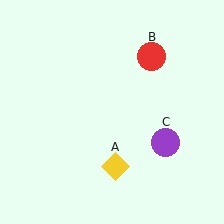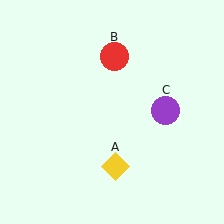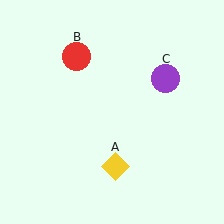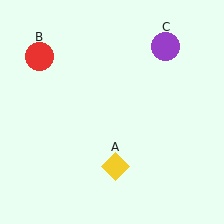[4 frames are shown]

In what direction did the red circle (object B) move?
The red circle (object B) moved left.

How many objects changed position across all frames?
2 objects changed position: red circle (object B), purple circle (object C).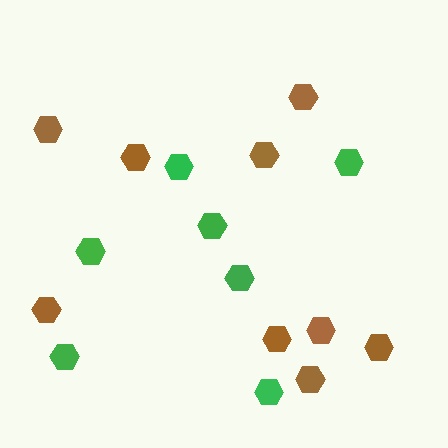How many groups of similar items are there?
There are 2 groups: one group of brown hexagons (9) and one group of green hexagons (7).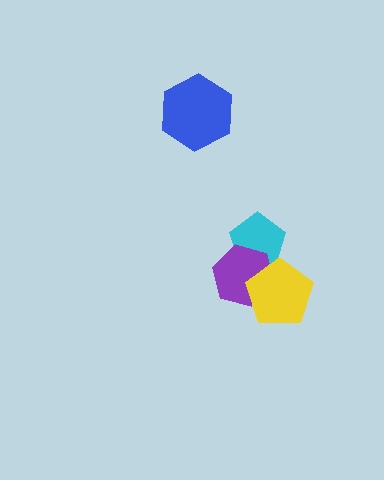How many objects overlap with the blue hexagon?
0 objects overlap with the blue hexagon.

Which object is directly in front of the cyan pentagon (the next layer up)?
The purple hexagon is directly in front of the cyan pentagon.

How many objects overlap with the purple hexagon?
2 objects overlap with the purple hexagon.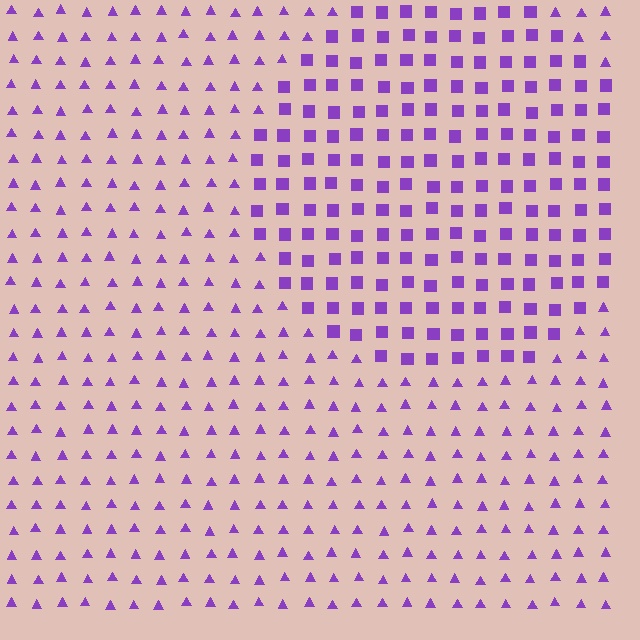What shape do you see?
I see a circle.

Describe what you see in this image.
The image is filled with small purple elements arranged in a uniform grid. A circle-shaped region contains squares, while the surrounding area contains triangles. The boundary is defined purely by the change in element shape.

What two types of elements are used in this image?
The image uses squares inside the circle region and triangles outside it.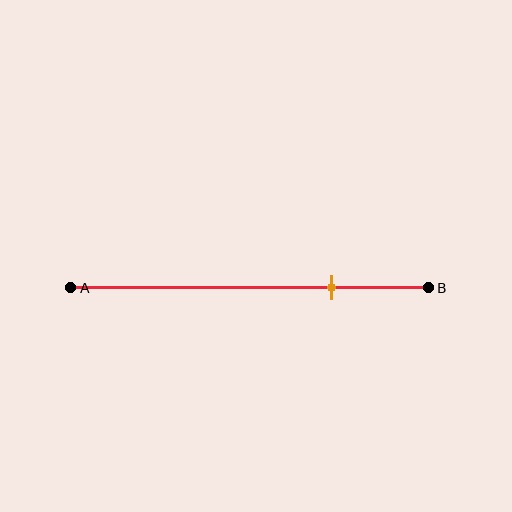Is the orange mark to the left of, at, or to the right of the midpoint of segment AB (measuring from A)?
The orange mark is to the right of the midpoint of segment AB.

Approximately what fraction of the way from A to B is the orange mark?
The orange mark is approximately 75% of the way from A to B.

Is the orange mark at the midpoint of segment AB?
No, the mark is at about 75% from A, not at the 50% midpoint.